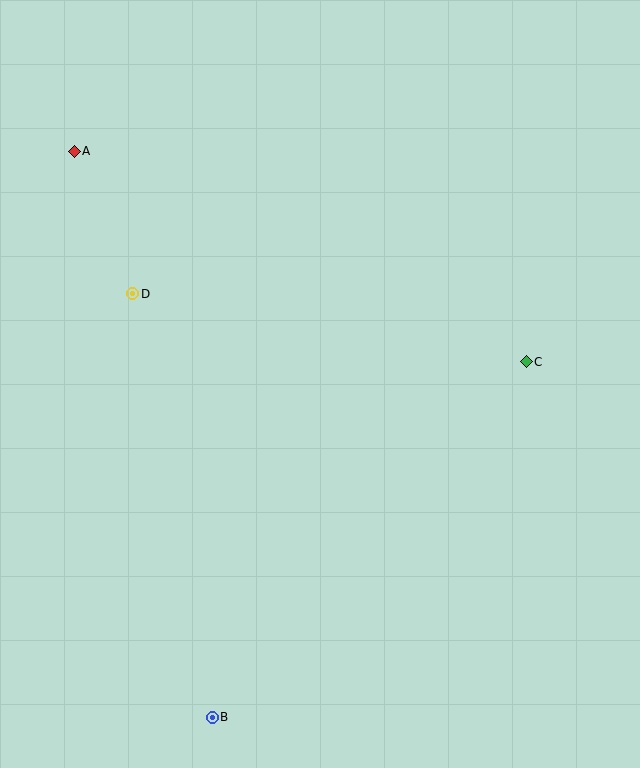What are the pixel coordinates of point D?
Point D is at (133, 294).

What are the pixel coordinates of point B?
Point B is at (212, 717).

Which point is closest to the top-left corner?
Point A is closest to the top-left corner.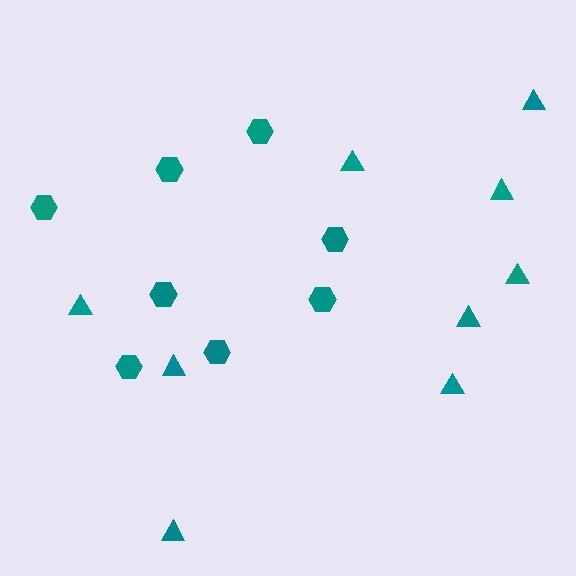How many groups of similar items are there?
There are 2 groups: one group of hexagons (8) and one group of triangles (9).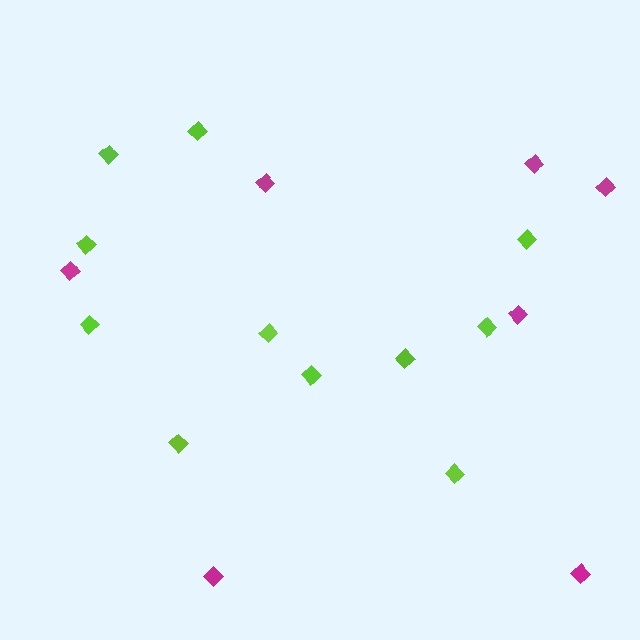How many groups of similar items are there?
There are 2 groups: one group of magenta diamonds (7) and one group of lime diamonds (11).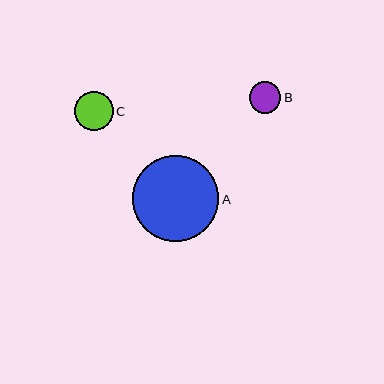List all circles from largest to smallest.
From largest to smallest: A, C, B.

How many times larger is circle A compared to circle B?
Circle A is approximately 2.7 times the size of circle B.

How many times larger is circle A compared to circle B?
Circle A is approximately 2.7 times the size of circle B.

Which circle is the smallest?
Circle B is the smallest with a size of approximately 31 pixels.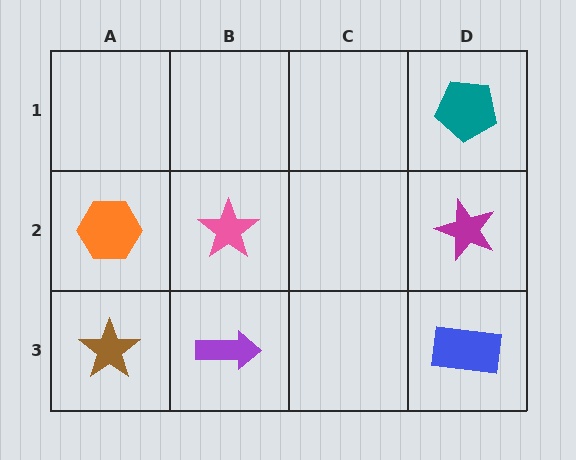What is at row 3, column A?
A brown star.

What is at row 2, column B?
A pink star.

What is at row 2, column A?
An orange hexagon.